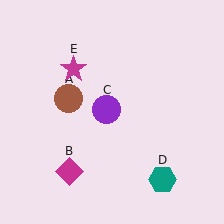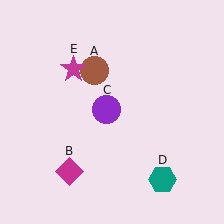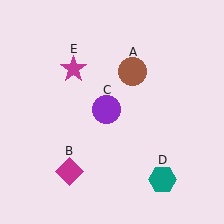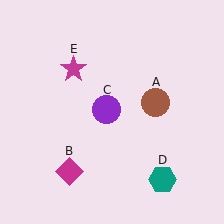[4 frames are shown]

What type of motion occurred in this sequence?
The brown circle (object A) rotated clockwise around the center of the scene.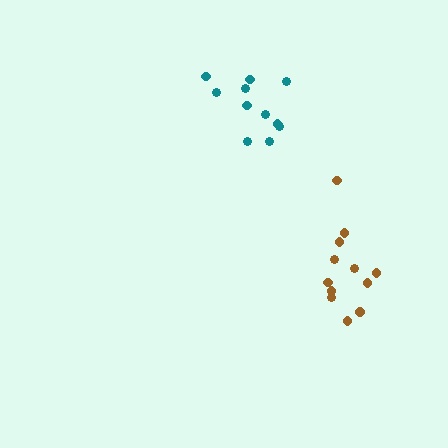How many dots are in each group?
Group 1: 11 dots, Group 2: 12 dots (23 total).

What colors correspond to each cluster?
The clusters are colored: teal, brown.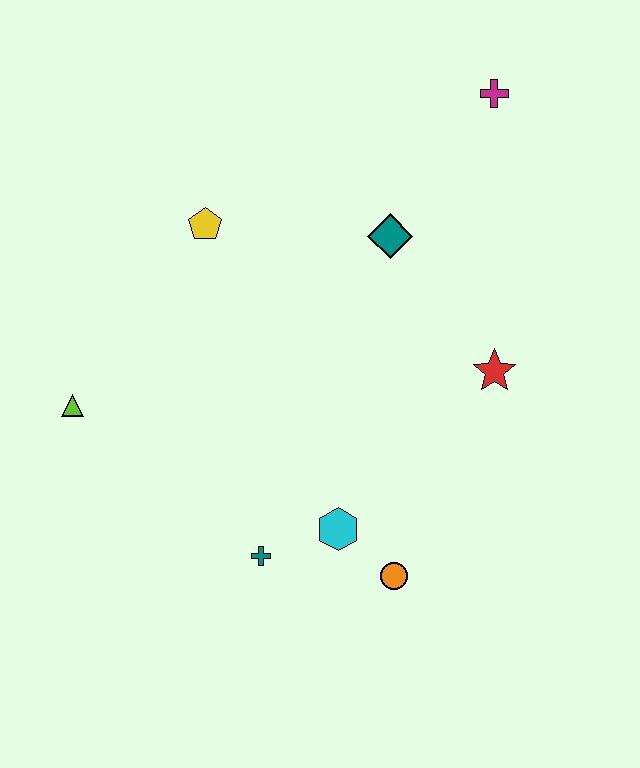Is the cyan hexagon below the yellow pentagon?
Yes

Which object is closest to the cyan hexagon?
The orange circle is closest to the cyan hexagon.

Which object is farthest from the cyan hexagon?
The magenta cross is farthest from the cyan hexagon.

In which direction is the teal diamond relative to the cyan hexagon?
The teal diamond is above the cyan hexagon.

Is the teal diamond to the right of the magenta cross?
No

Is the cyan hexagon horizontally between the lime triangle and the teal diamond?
Yes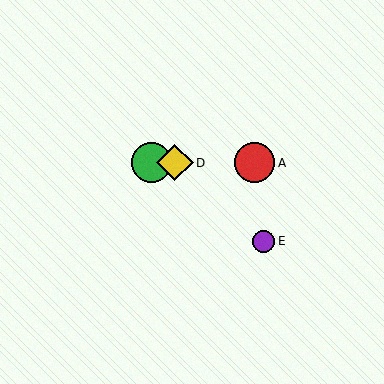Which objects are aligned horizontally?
Objects A, B, C, D are aligned horizontally.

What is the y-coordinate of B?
Object B is at y≈163.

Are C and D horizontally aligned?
Yes, both are at y≈163.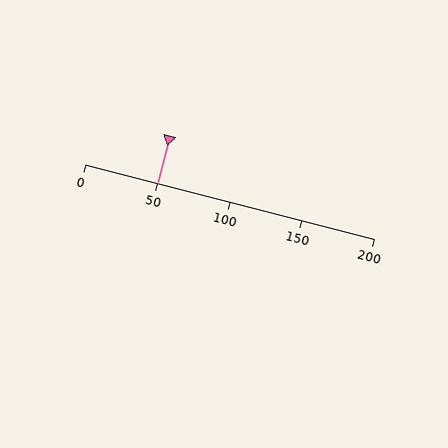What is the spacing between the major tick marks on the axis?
The major ticks are spaced 50 apart.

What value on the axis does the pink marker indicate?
The marker indicates approximately 50.